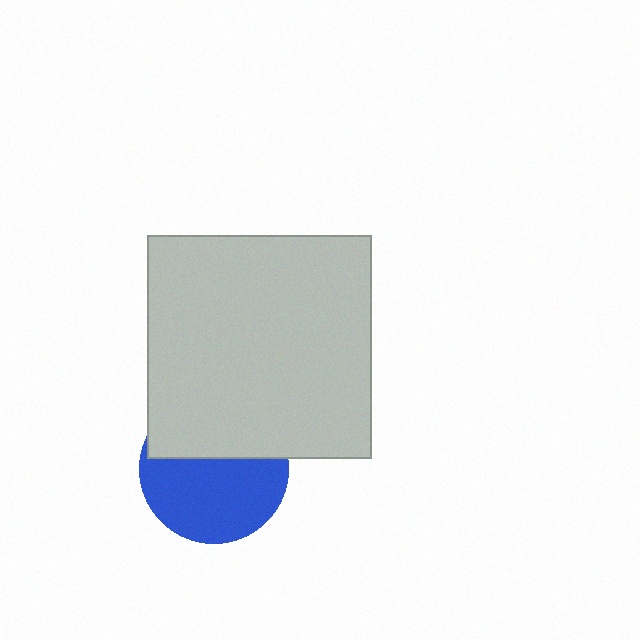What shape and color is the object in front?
The object in front is a light gray square.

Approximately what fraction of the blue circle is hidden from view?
Roughly 41% of the blue circle is hidden behind the light gray square.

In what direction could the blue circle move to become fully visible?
The blue circle could move down. That would shift it out from behind the light gray square entirely.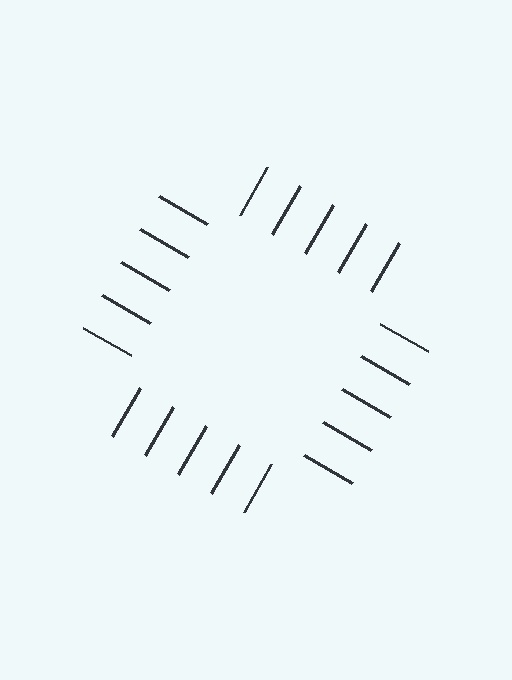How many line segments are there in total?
20 — 5 along each of the 4 edges.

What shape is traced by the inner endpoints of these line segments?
An illusory square — the line segments terminate on its edges but no continuous stroke is drawn.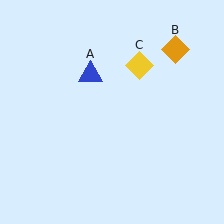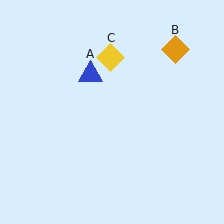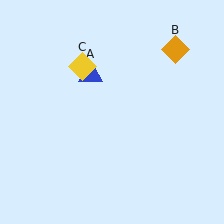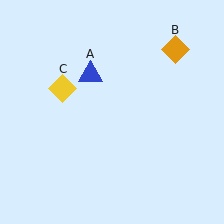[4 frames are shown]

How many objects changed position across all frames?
1 object changed position: yellow diamond (object C).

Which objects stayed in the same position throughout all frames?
Blue triangle (object A) and orange diamond (object B) remained stationary.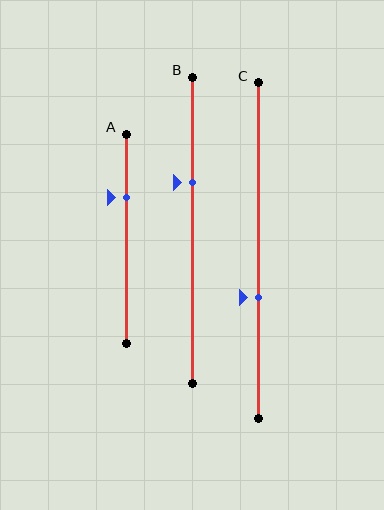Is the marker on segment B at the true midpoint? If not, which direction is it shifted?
No, the marker on segment B is shifted upward by about 15% of the segment length.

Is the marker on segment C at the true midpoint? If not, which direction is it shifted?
No, the marker on segment C is shifted downward by about 14% of the segment length.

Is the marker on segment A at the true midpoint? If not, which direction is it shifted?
No, the marker on segment A is shifted upward by about 20% of the segment length.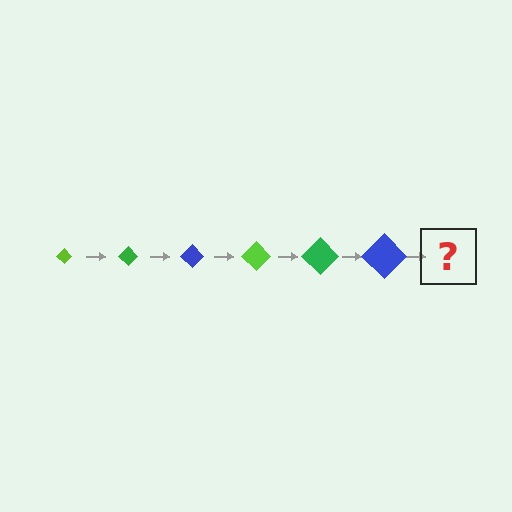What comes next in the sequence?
The next element should be a lime diamond, larger than the previous one.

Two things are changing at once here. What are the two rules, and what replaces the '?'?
The two rules are that the diamond grows larger each step and the color cycles through lime, green, and blue. The '?' should be a lime diamond, larger than the previous one.